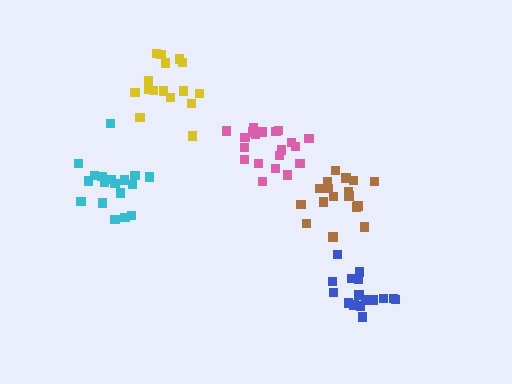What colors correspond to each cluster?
The clusters are colored: brown, cyan, blue, pink, yellow.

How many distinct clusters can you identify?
There are 5 distinct clusters.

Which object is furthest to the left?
The cyan cluster is leftmost.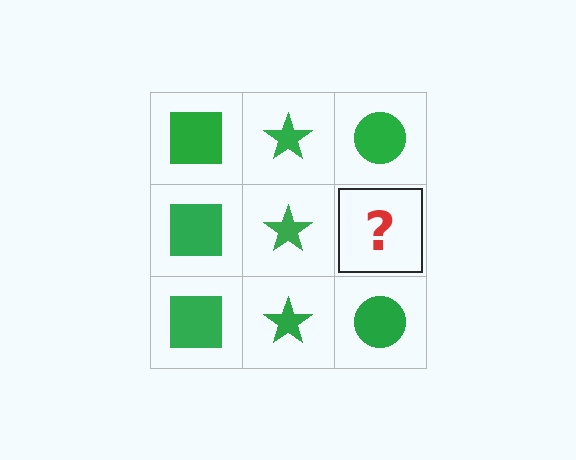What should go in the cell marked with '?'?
The missing cell should contain a green circle.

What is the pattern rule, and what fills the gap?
The rule is that each column has a consistent shape. The gap should be filled with a green circle.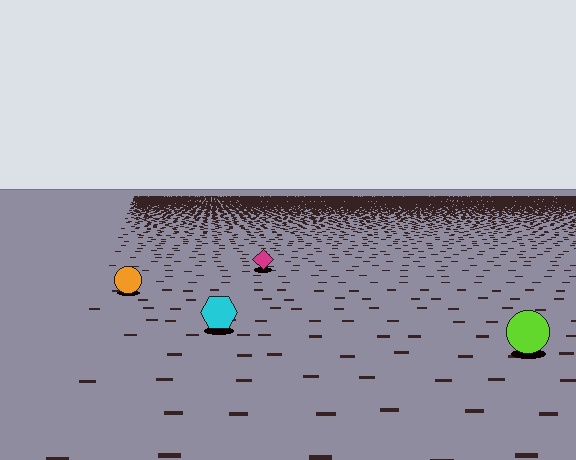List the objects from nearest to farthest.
From nearest to farthest: the lime circle, the cyan hexagon, the orange circle, the magenta diamond.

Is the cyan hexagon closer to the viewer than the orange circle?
Yes. The cyan hexagon is closer — you can tell from the texture gradient: the ground texture is coarser near it.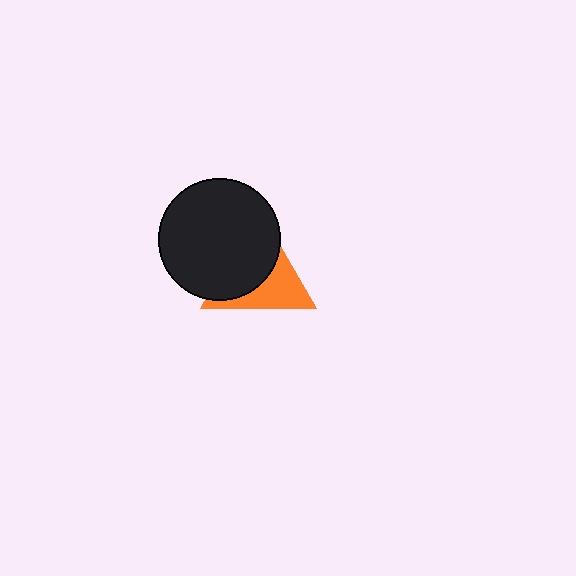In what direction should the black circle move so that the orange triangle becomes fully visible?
The black circle should move toward the upper-left. That is the shortest direction to clear the overlap and leave the orange triangle fully visible.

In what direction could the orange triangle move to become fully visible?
The orange triangle could move toward the lower-right. That would shift it out from behind the black circle entirely.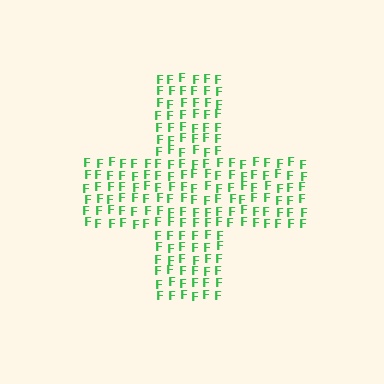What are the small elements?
The small elements are letter F's.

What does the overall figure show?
The overall figure shows a cross.